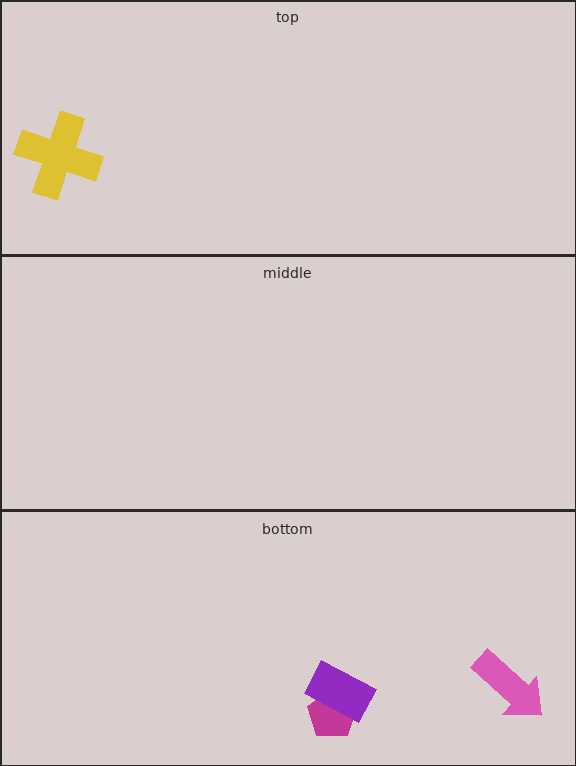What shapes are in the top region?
The yellow cross.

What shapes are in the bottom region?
The magenta pentagon, the purple rectangle, the pink arrow.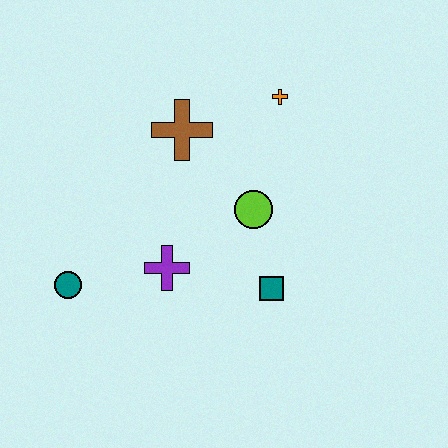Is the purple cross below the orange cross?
Yes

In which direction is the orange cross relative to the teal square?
The orange cross is above the teal square.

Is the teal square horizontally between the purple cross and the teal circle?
No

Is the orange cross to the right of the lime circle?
Yes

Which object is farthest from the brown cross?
The teal circle is farthest from the brown cross.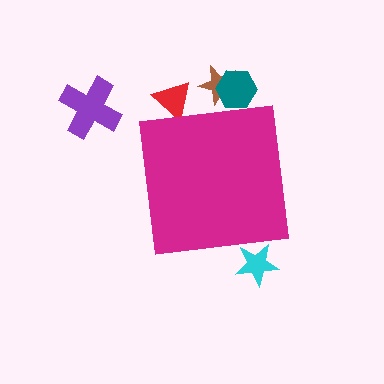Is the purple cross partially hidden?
No, the purple cross is fully visible.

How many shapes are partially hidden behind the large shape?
4 shapes are partially hidden.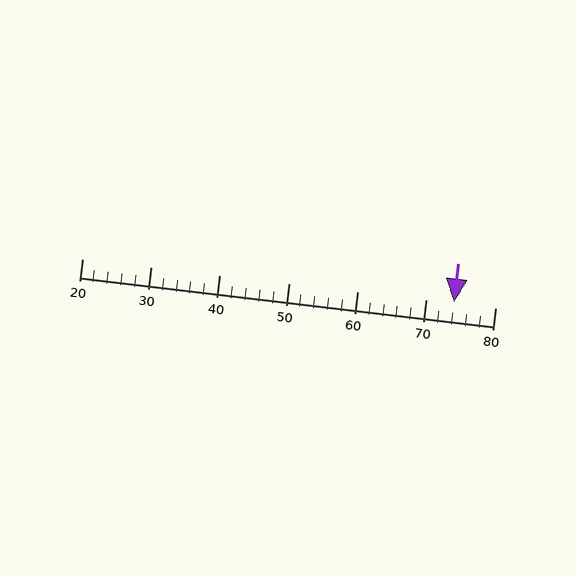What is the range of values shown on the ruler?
The ruler shows values from 20 to 80.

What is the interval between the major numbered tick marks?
The major tick marks are spaced 10 units apart.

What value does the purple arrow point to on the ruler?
The purple arrow points to approximately 74.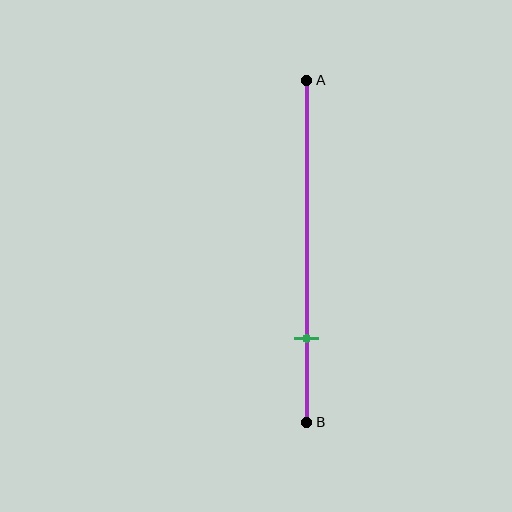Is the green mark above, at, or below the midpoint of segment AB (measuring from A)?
The green mark is below the midpoint of segment AB.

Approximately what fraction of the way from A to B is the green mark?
The green mark is approximately 75% of the way from A to B.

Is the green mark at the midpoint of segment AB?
No, the mark is at about 75% from A, not at the 50% midpoint.